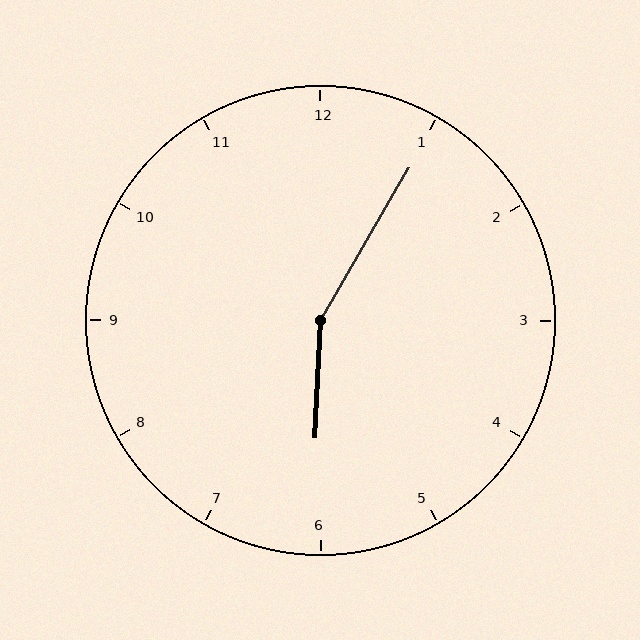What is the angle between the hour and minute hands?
Approximately 152 degrees.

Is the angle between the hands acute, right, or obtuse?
It is obtuse.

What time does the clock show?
6:05.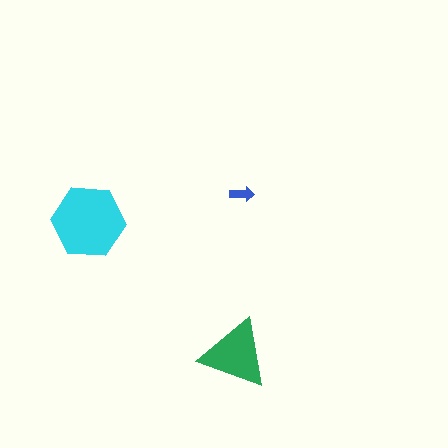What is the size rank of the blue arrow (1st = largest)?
3rd.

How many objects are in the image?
There are 3 objects in the image.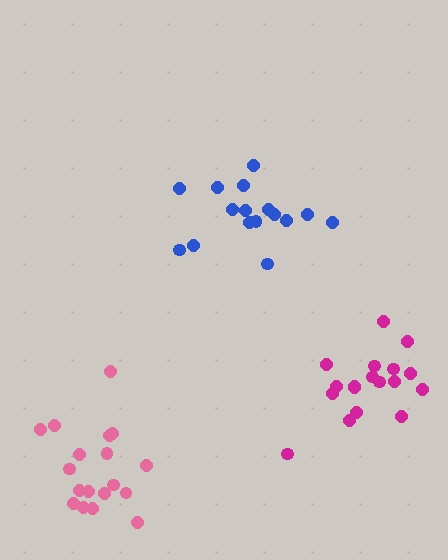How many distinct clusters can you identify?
There are 3 distinct clusters.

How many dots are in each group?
Group 1: 16 dots, Group 2: 18 dots, Group 3: 18 dots (52 total).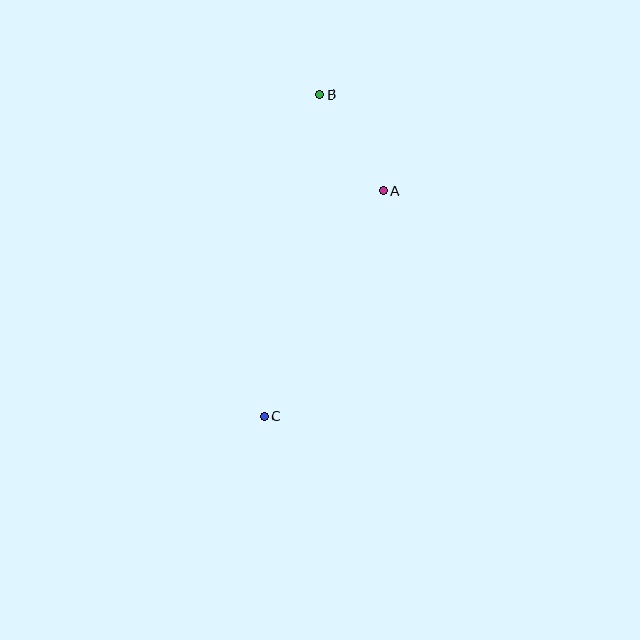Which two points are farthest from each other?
Points B and C are farthest from each other.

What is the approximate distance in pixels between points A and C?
The distance between A and C is approximately 255 pixels.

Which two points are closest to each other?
Points A and B are closest to each other.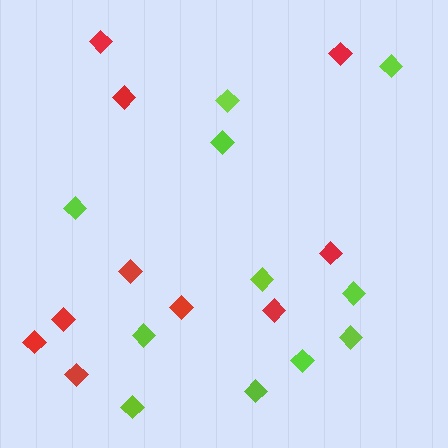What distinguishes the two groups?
There are 2 groups: one group of lime diamonds (11) and one group of red diamonds (10).